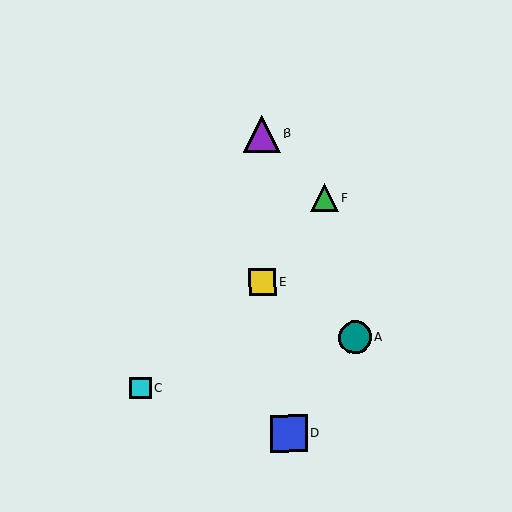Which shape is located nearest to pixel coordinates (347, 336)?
The teal circle (labeled A) at (355, 338) is nearest to that location.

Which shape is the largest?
The blue square (labeled D) is the largest.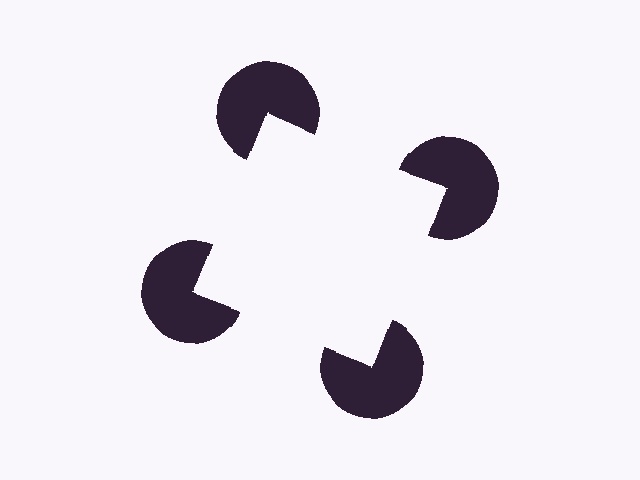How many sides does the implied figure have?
4 sides.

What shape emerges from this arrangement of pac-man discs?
An illusory square — its edges are inferred from the aligned wedge cuts in the pac-man discs, not physically drawn.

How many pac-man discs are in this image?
There are 4 — one at each vertex of the illusory square.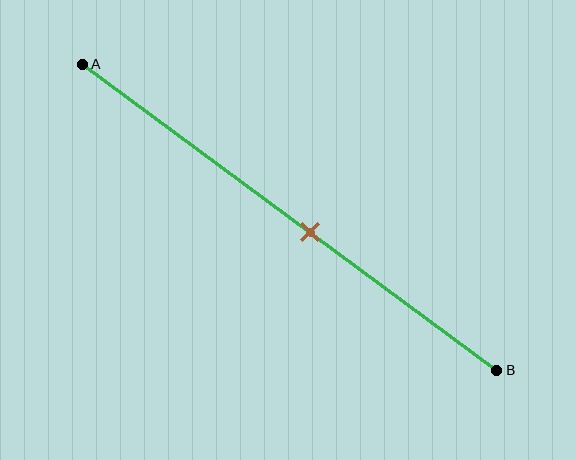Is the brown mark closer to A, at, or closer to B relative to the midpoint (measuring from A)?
The brown mark is closer to point B than the midpoint of segment AB.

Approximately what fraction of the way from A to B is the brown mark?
The brown mark is approximately 55% of the way from A to B.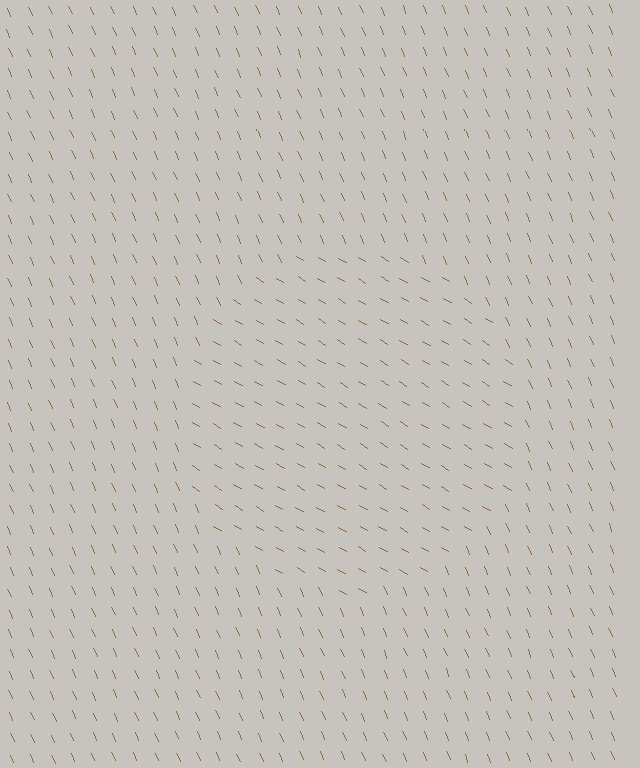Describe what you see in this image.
The image is filled with small brown line segments. A circle region in the image has lines oriented differently from the surrounding lines, creating a visible texture boundary.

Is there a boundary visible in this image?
Yes, there is a texture boundary formed by a change in line orientation.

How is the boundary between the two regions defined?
The boundary is defined purely by a change in line orientation (approximately 37 degrees difference). All lines are the same color and thickness.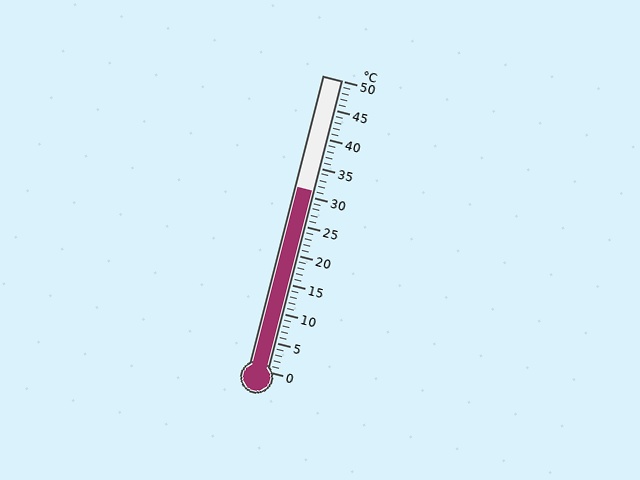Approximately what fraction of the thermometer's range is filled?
The thermometer is filled to approximately 60% of its range.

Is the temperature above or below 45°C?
The temperature is below 45°C.